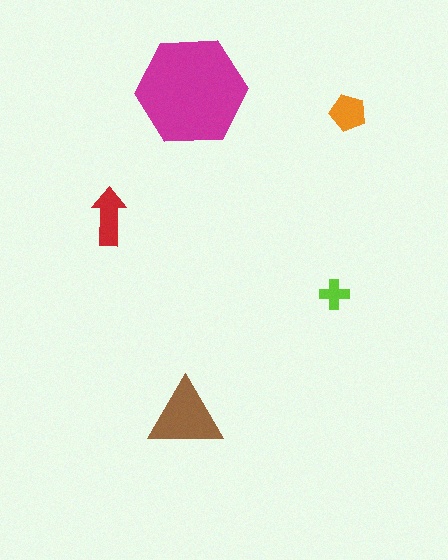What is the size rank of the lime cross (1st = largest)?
5th.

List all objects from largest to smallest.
The magenta hexagon, the brown triangle, the red arrow, the orange pentagon, the lime cross.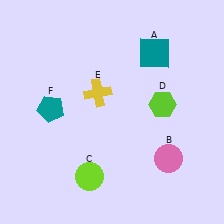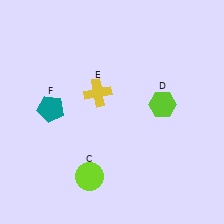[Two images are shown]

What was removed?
The pink circle (B), the teal square (A) were removed in Image 2.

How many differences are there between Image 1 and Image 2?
There are 2 differences between the two images.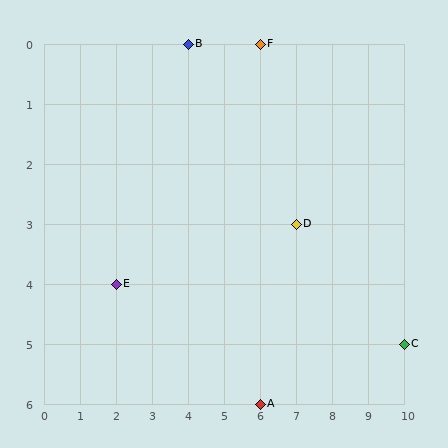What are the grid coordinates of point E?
Point E is at grid coordinates (2, 4).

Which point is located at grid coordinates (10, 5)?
Point C is at (10, 5).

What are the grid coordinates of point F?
Point F is at grid coordinates (6, 0).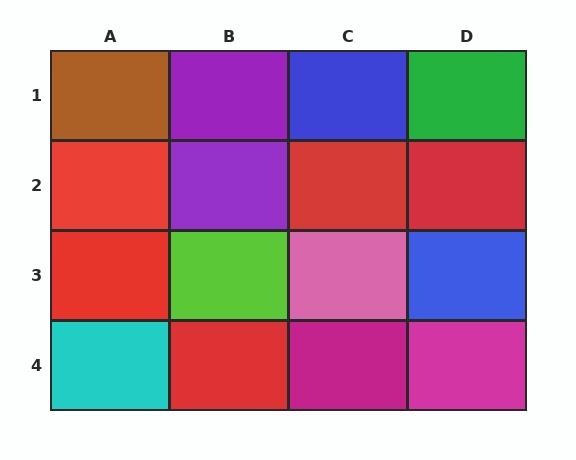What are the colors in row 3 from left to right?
Red, lime, pink, blue.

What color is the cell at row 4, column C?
Magenta.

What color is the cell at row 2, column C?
Red.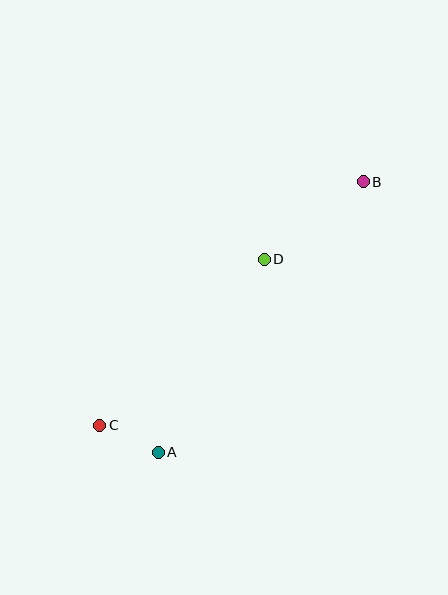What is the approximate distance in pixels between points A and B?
The distance between A and B is approximately 339 pixels.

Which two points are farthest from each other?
Points B and C are farthest from each other.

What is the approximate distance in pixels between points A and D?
The distance between A and D is approximately 220 pixels.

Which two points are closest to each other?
Points A and C are closest to each other.